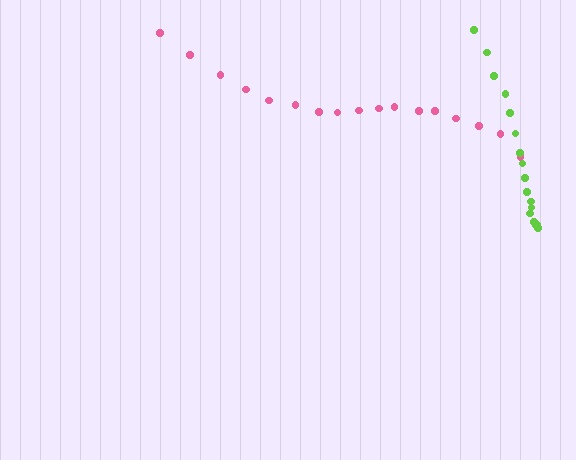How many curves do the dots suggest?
There are 2 distinct paths.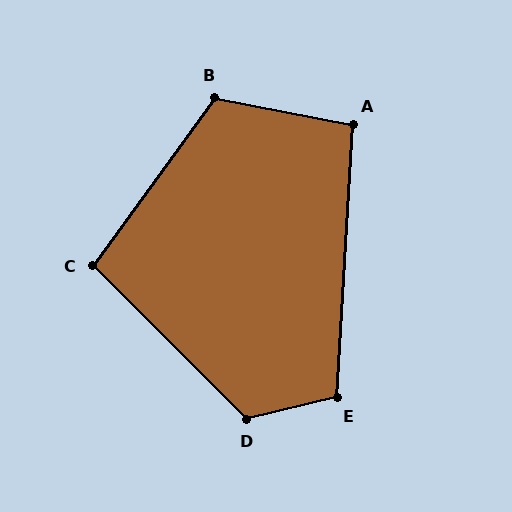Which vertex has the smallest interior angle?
A, at approximately 98 degrees.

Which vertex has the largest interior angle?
D, at approximately 122 degrees.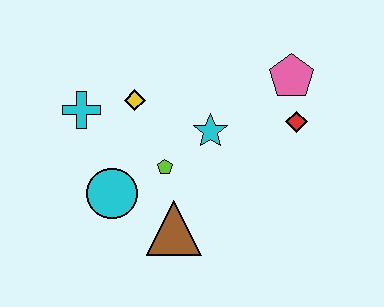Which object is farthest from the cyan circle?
The pink pentagon is farthest from the cyan circle.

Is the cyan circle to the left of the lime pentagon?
Yes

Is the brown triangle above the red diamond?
No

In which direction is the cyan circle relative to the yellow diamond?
The cyan circle is below the yellow diamond.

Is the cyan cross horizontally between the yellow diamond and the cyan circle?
No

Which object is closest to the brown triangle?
The lime pentagon is closest to the brown triangle.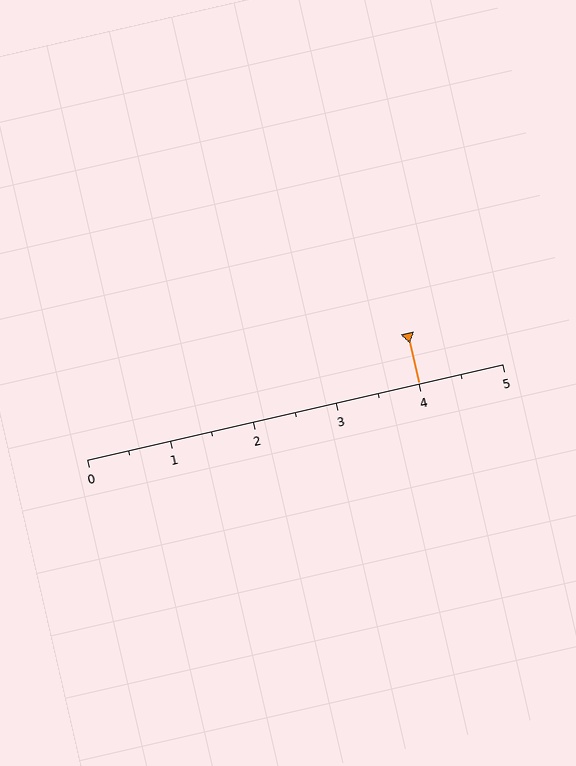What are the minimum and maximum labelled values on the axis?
The axis runs from 0 to 5.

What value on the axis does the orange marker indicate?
The marker indicates approximately 4.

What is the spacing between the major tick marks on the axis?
The major ticks are spaced 1 apart.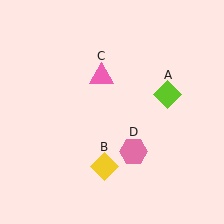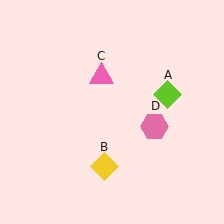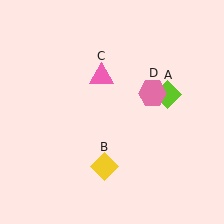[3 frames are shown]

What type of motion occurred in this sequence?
The pink hexagon (object D) rotated counterclockwise around the center of the scene.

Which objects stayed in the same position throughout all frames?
Lime diamond (object A) and yellow diamond (object B) and pink triangle (object C) remained stationary.